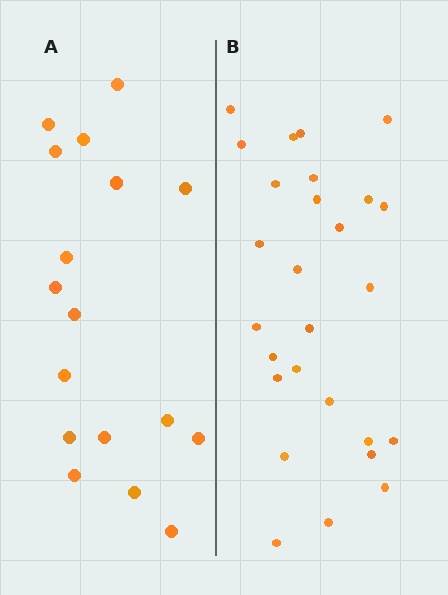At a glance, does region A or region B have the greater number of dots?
Region B (the right region) has more dots.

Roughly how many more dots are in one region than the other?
Region B has roughly 10 or so more dots than region A.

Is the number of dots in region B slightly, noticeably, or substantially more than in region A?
Region B has substantially more. The ratio is roughly 1.6 to 1.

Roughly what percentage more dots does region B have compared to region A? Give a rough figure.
About 60% more.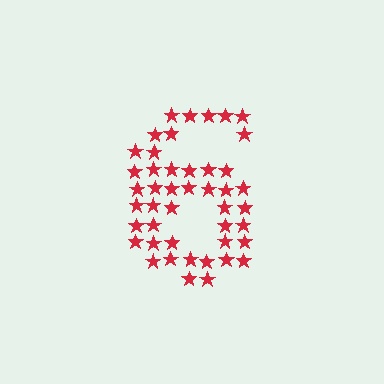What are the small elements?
The small elements are stars.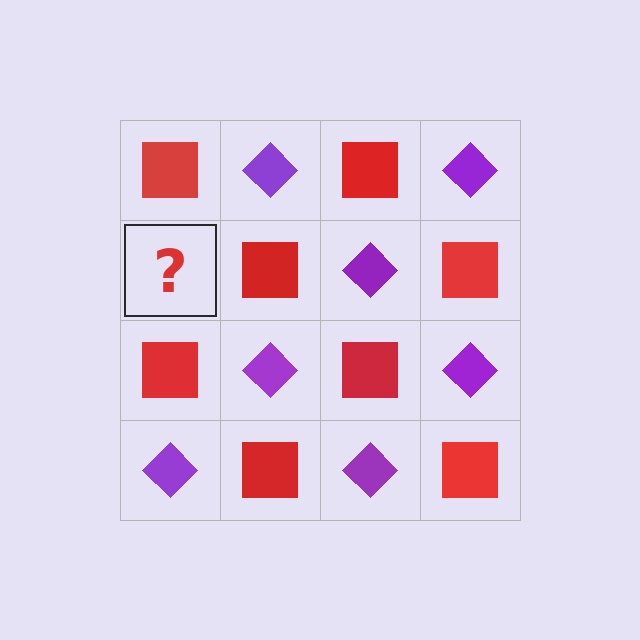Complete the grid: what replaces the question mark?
The question mark should be replaced with a purple diamond.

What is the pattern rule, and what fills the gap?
The rule is that it alternates red square and purple diamond in a checkerboard pattern. The gap should be filled with a purple diamond.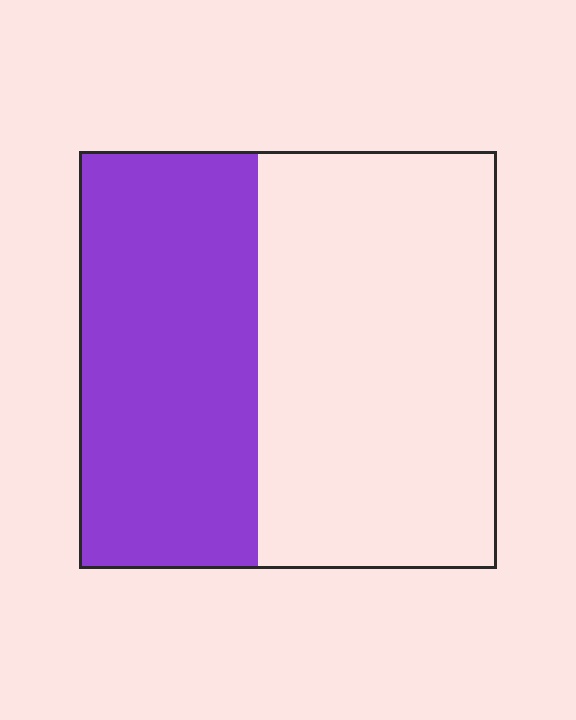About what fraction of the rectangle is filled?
About two fifths (2/5).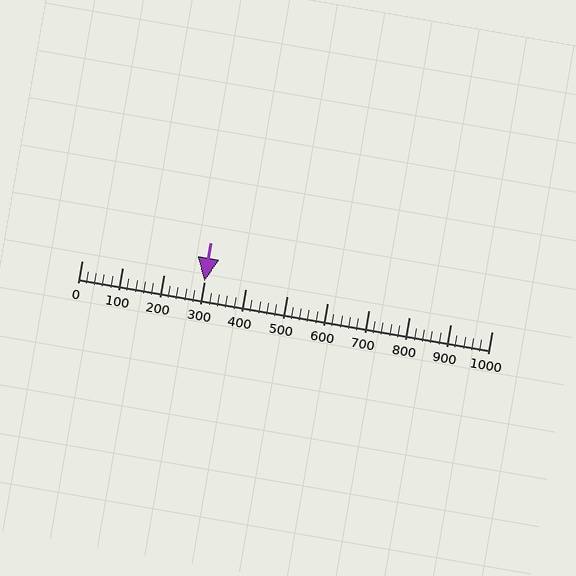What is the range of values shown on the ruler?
The ruler shows values from 0 to 1000.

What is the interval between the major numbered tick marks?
The major tick marks are spaced 100 units apart.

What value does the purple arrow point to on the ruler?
The purple arrow points to approximately 300.